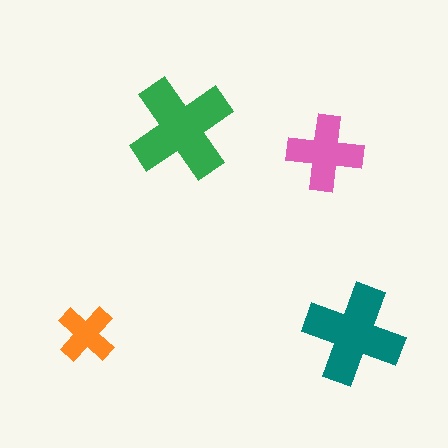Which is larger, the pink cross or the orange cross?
The pink one.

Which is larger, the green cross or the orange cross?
The green one.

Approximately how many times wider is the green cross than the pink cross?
About 1.5 times wider.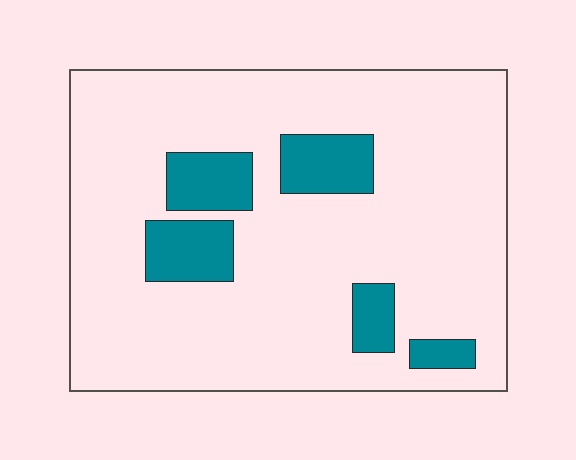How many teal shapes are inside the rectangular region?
5.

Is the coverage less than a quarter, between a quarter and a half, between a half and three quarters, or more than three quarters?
Less than a quarter.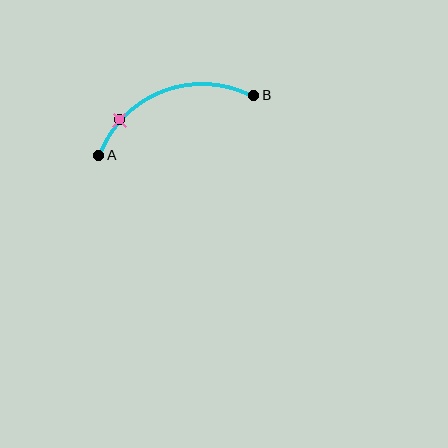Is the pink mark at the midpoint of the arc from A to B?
No. The pink mark lies on the arc but is closer to endpoint A. The arc midpoint would be at the point on the curve equidistant along the arc from both A and B.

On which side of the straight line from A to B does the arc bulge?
The arc bulges above the straight line connecting A and B.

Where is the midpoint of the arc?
The arc midpoint is the point on the curve farthest from the straight line joining A and B. It sits above that line.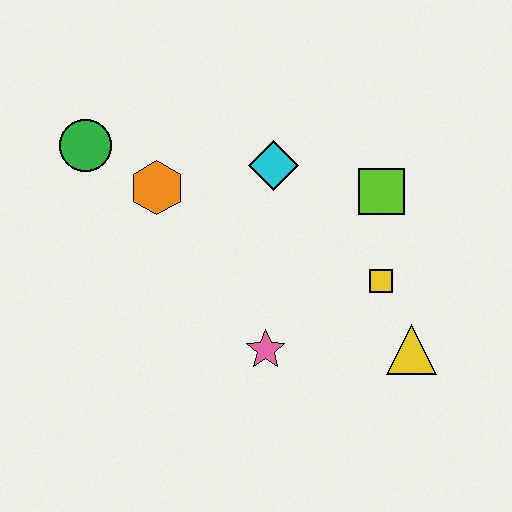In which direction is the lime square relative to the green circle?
The lime square is to the right of the green circle.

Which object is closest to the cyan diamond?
The lime square is closest to the cyan diamond.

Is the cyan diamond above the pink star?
Yes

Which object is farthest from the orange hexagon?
The yellow triangle is farthest from the orange hexagon.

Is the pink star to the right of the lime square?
No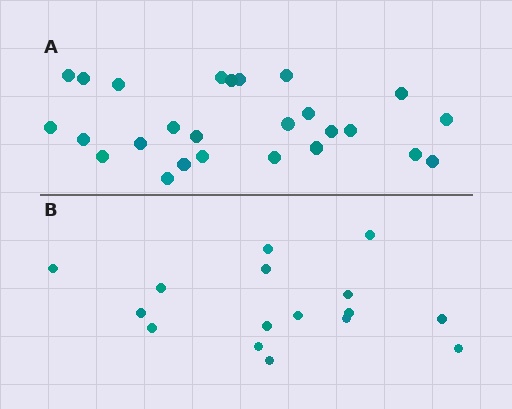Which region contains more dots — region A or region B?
Region A (the top region) has more dots.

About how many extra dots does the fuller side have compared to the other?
Region A has roughly 10 or so more dots than region B.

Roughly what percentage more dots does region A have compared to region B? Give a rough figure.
About 60% more.